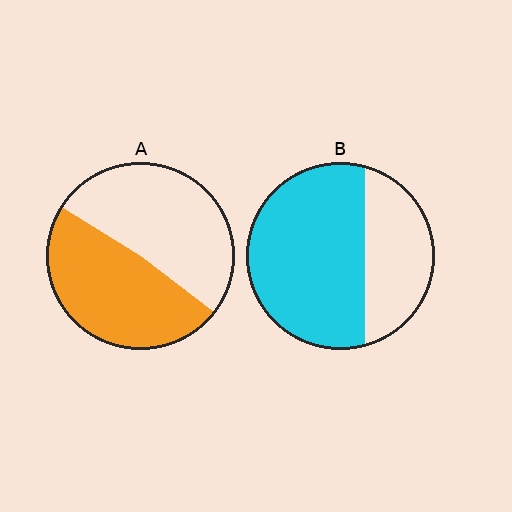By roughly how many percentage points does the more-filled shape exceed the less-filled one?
By roughly 20 percentage points (B over A).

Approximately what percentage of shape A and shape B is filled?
A is approximately 50% and B is approximately 65%.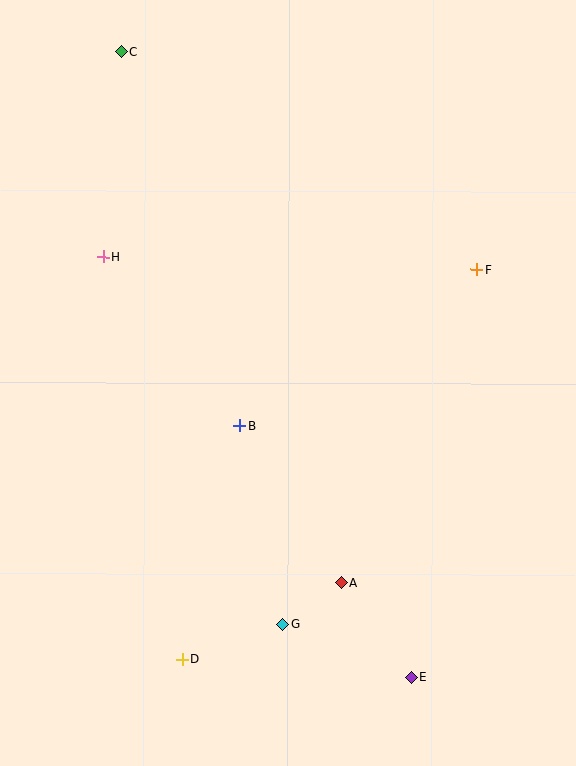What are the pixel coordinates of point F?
Point F is at (477, 269).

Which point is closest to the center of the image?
Point B at (240, 426) is closest to the center.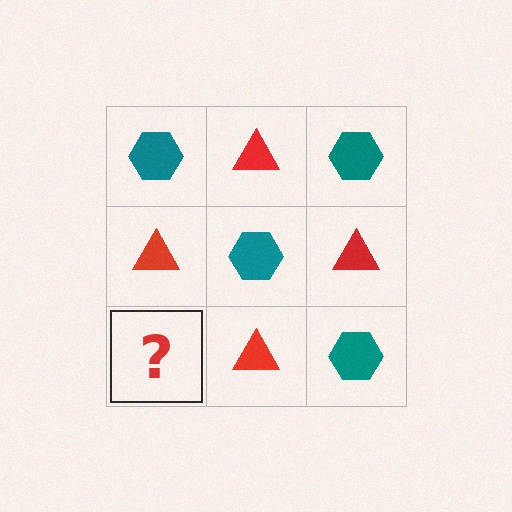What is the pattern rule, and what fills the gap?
The rule is that it alternates teal hexagon and red triangle in a checkerboard pattern. The gap should be filled with a teal hexagon.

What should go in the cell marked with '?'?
The missing cell should contain a teal hexagon.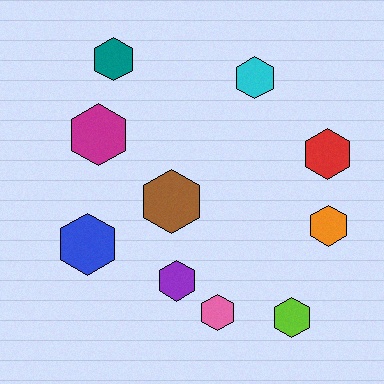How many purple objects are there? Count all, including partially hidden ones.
There is 1 purple object.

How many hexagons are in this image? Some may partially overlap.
There are 10 hexagons.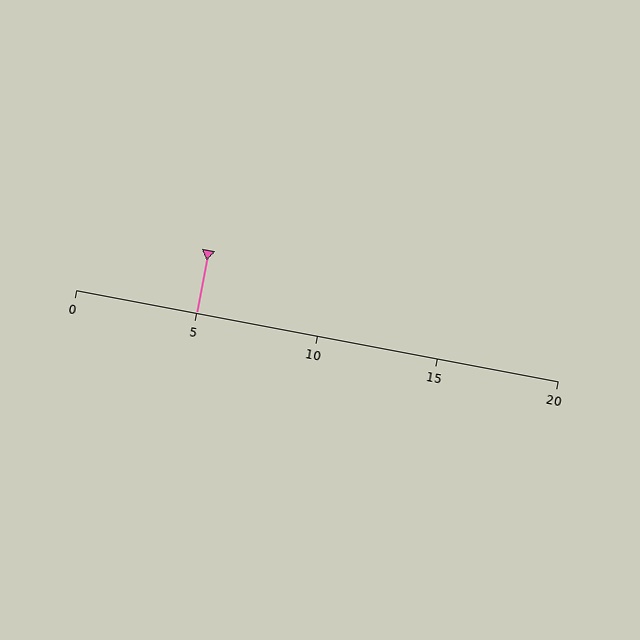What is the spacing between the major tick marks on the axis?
The major ticks are spaced 5 apart.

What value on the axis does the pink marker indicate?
The marker indicates approximately 5.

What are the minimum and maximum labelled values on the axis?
The axis runs from 0 to 20.